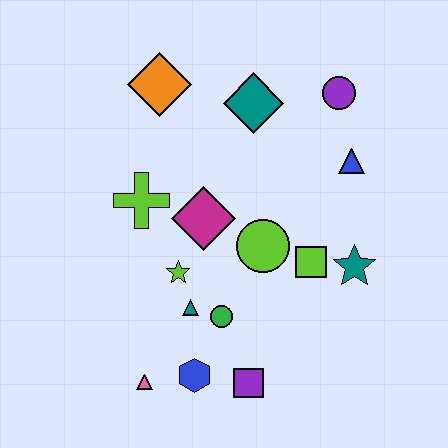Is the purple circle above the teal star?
Yes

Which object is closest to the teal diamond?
The purple circle is closest to the teal diamond.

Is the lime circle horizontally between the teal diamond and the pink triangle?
No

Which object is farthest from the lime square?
The orange diamond is farthest from the lime square.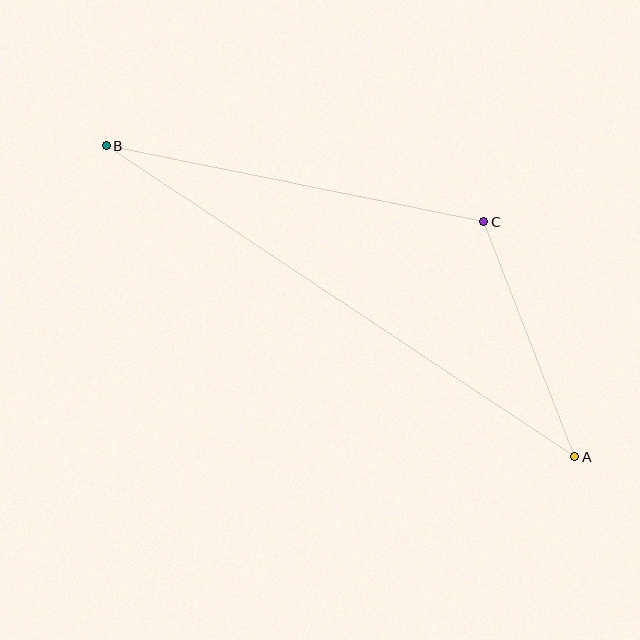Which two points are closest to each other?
Points A and C are closest to each other.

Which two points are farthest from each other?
Points A and B are farthest from each other.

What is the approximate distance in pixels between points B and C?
The distance between B and C is approximately 385 pixels.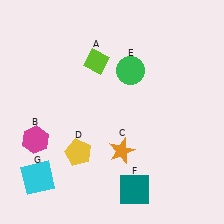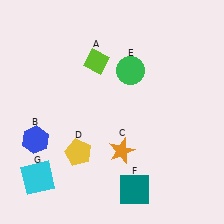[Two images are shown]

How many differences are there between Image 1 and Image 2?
There is 1 difference between the two images.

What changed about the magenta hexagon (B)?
In Image 1, B is magenta. In Image 2, it changed to blue.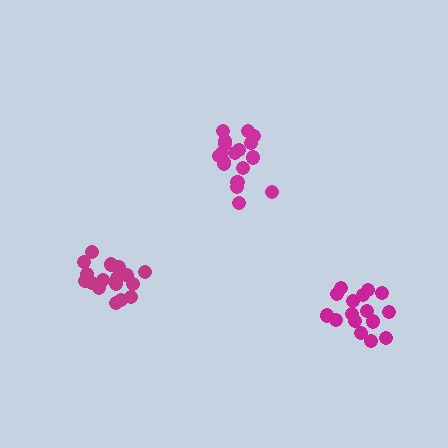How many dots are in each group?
Group 1: 16 dots, Group 2: 18 dots, Group 3: 17 dots (51 total).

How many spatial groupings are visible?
There are 3 spatial groupings.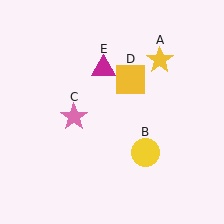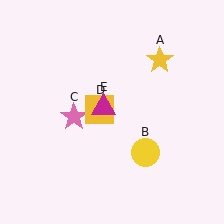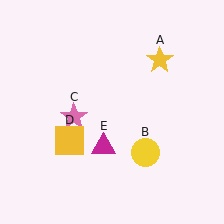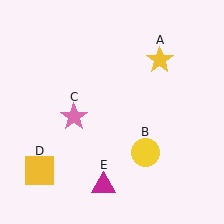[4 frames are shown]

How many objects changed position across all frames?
2 objects changed position: yellow square (object D), magenta triangle (object E).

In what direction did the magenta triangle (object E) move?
The magenta triangle (object E) moved down.